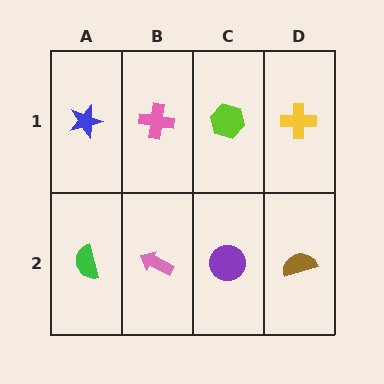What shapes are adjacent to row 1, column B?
A pink arrow (row 2, column B), a blue star (row 1, column A), a lime hexagon (row 1, column C).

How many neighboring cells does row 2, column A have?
2.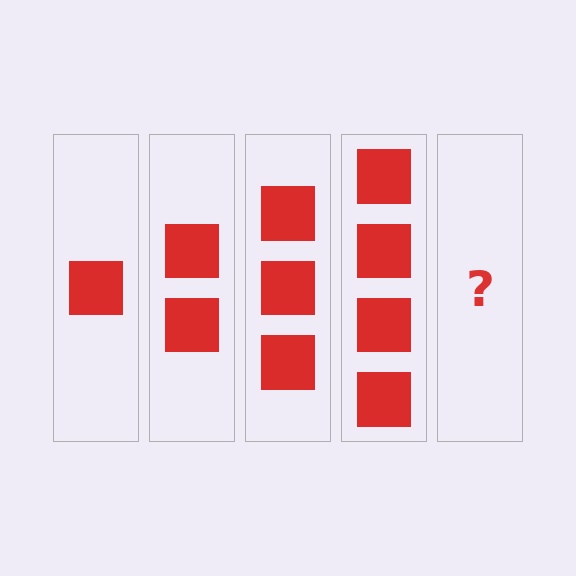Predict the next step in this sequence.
The next step is 5 squares.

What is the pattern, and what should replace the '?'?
The pattern is that each step adds one more square. The '?' should be 5 squares.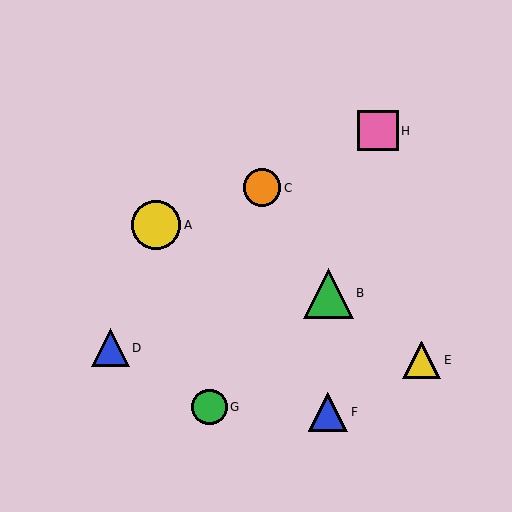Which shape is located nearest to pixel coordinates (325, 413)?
The blue triangle (labeled F) at (328, 412) is nearest to that location.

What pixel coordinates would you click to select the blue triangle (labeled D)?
Click at (110, 348) to select the blue triangle D.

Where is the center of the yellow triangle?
The center of the yellow triangle is at (422, 360).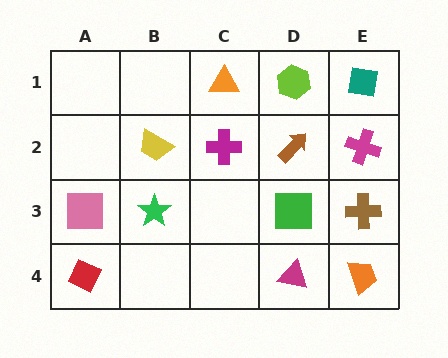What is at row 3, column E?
A brown cross.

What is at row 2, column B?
A yellow trapezoid.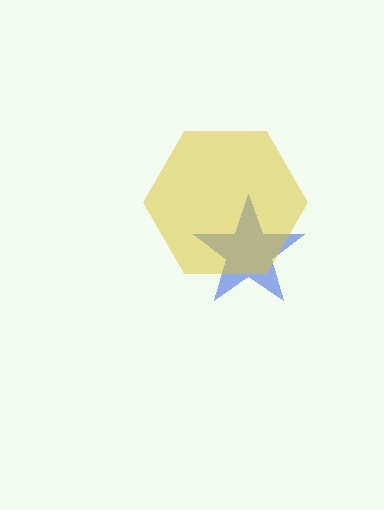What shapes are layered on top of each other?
The layered shapes are: a blue star, a yellow hexagon.